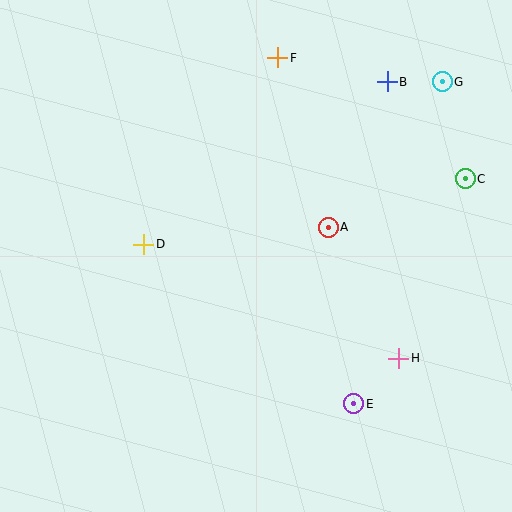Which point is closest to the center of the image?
Point A at (328, 227) is closest to the center.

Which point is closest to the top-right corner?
Point G is closest to the top-right corner.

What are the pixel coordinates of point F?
Point F is at (278, 58).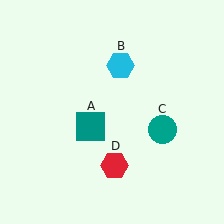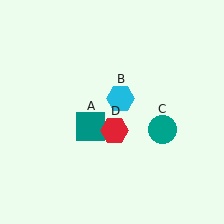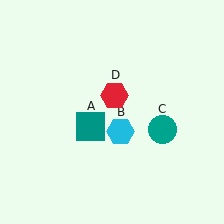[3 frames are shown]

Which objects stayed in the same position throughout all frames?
Teal square (object A) and teal circle (object C) remained stationary.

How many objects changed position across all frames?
2 objects changed position: cyan hexagon (object B), red hexagon (object D).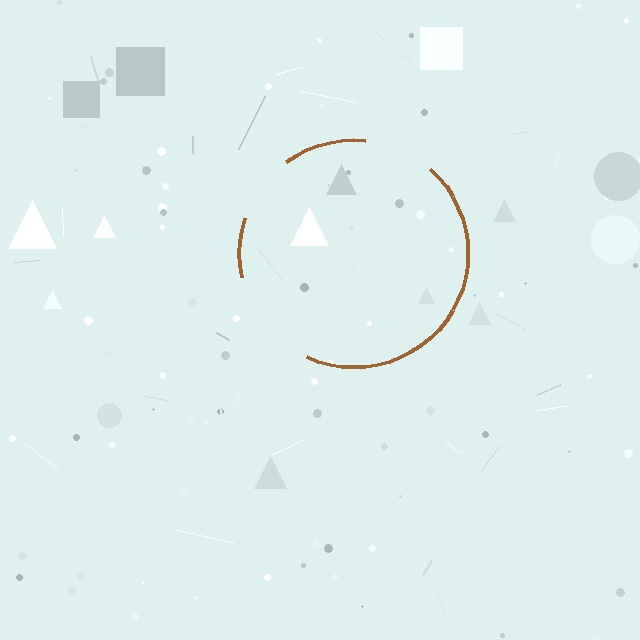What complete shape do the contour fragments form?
The contour fragments form a circle.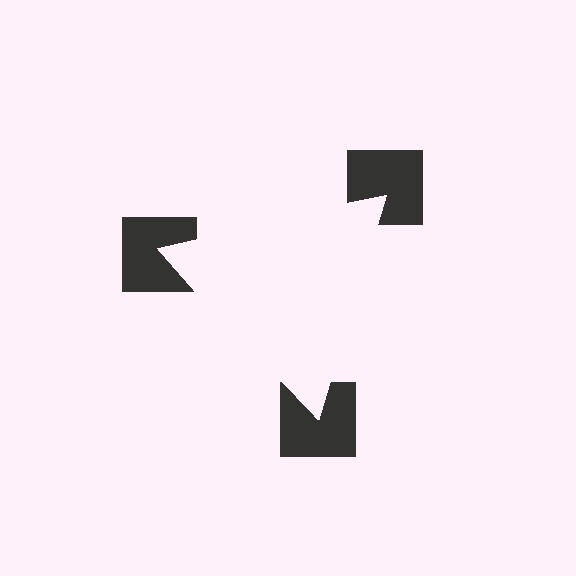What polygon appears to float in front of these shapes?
An illusory triangle — its edges are inferred from the aligned wedge cuts in the notched squares, not physically drawn.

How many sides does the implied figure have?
3 sides.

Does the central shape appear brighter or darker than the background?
It typically appears slightly brighter than the background, even though no actual brightness change is drawn.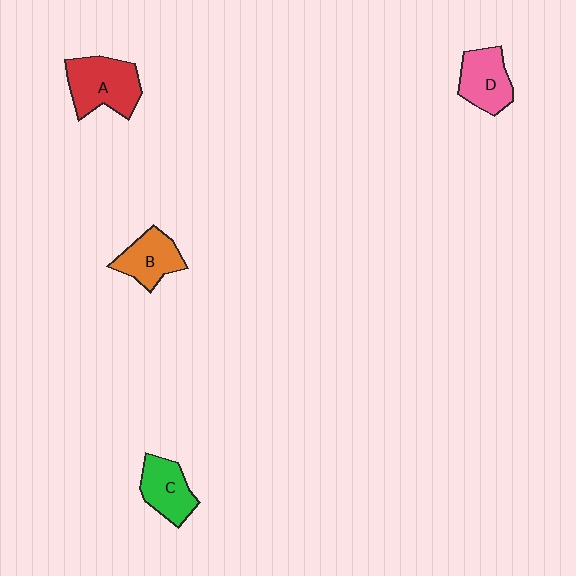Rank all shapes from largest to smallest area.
From largest to smallest: A (red), D (pink), C (green), B (orange).